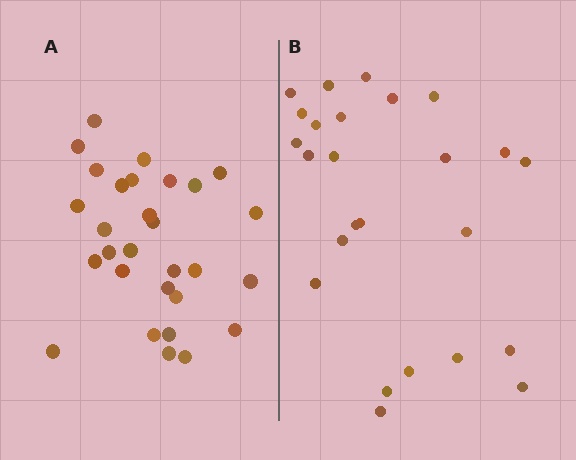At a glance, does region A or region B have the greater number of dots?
Region A (the left region) has more dots.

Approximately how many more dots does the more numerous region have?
Region A has about 4 more dots than region B.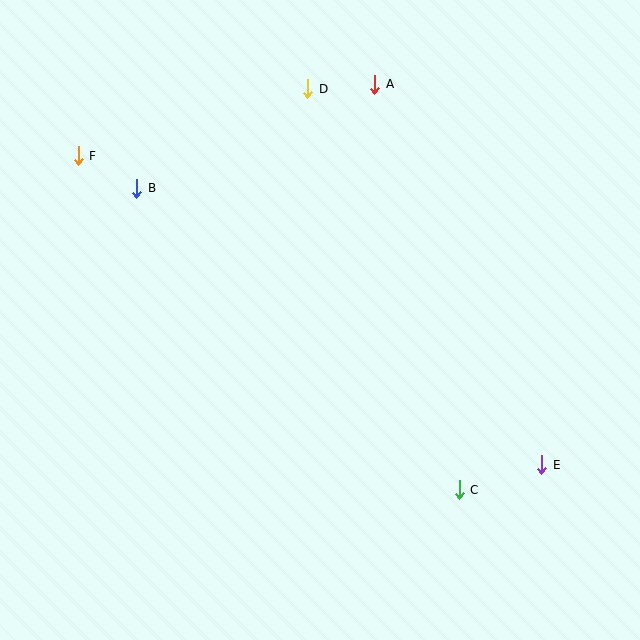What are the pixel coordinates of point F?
Point F is at (78, 156).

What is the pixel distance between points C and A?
The distance between C and A is 414 pixels.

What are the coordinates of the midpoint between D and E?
The midpoint between D and E is at (425, 277).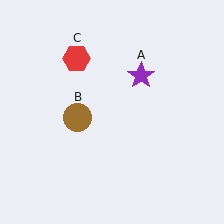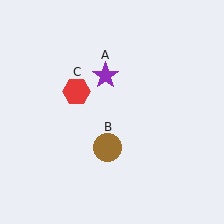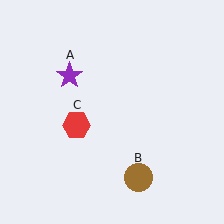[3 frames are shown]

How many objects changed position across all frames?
3 objects changed position: purple star (object A), brown circle (object B), red hexagon (object C).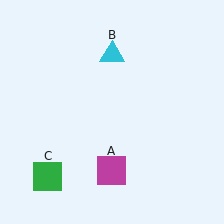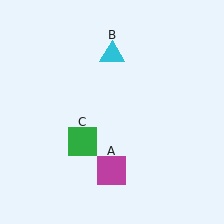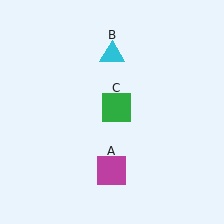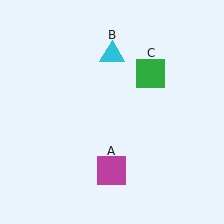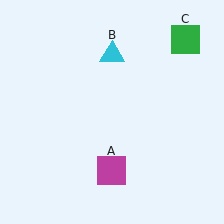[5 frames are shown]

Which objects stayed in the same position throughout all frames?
Magenta square (object A) and cyan triangle (object B) remained stationary.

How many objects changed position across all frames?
1 object changed position: green square (object C).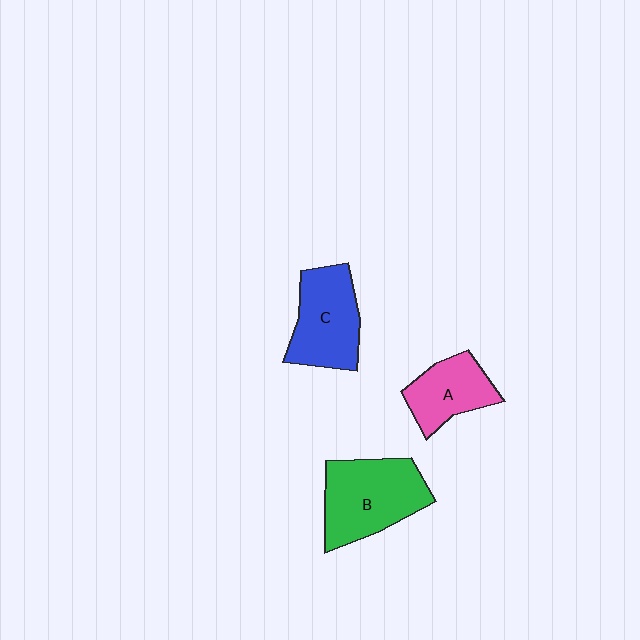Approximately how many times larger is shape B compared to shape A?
Approximately 1.6 times.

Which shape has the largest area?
Shape B (green).